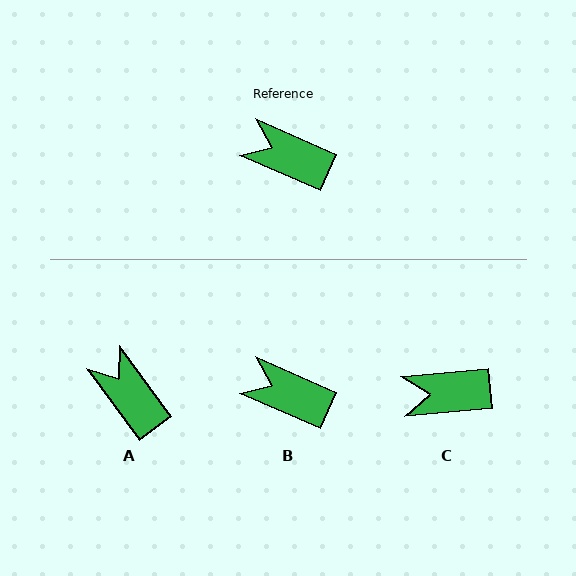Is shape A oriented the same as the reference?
No, it is off by about 30 degrees.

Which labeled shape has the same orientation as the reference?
B.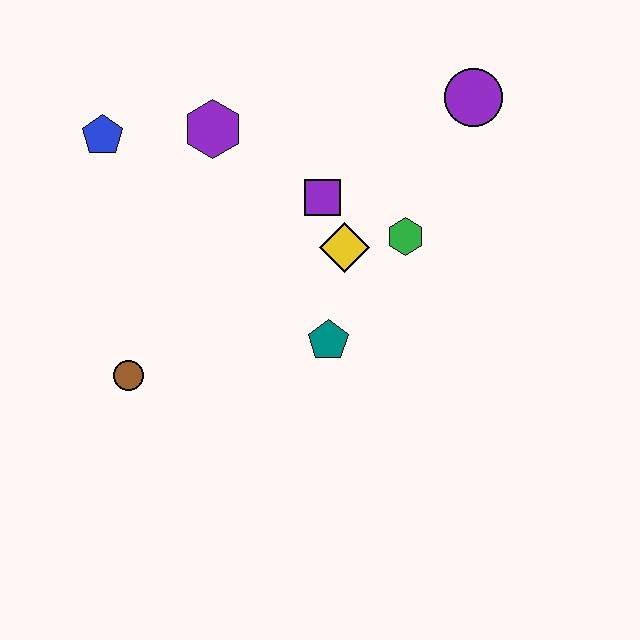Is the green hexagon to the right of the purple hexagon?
Yes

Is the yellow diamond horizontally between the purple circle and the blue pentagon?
Yes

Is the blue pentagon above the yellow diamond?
Yes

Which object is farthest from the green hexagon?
The blue pentagon is farthest from the green hexagon.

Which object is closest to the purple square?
The yellow diamond is closest to the purple square.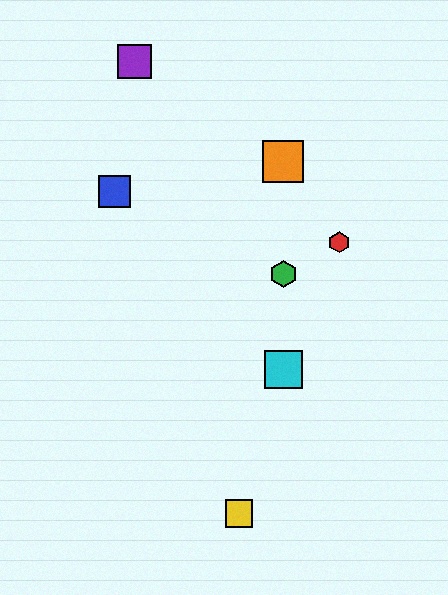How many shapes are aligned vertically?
3 shapes (the green hexagon, the orange square, the cyan square) are aligned vertically.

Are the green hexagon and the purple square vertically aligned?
No, the green hexagon is at x≈283 and the purple square is at x≈134.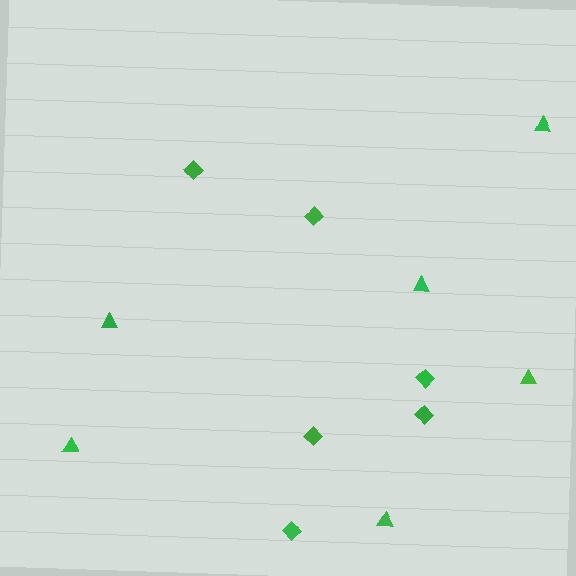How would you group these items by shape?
There are 2 groups: one group of triangles (6) and one group of diamonds (6).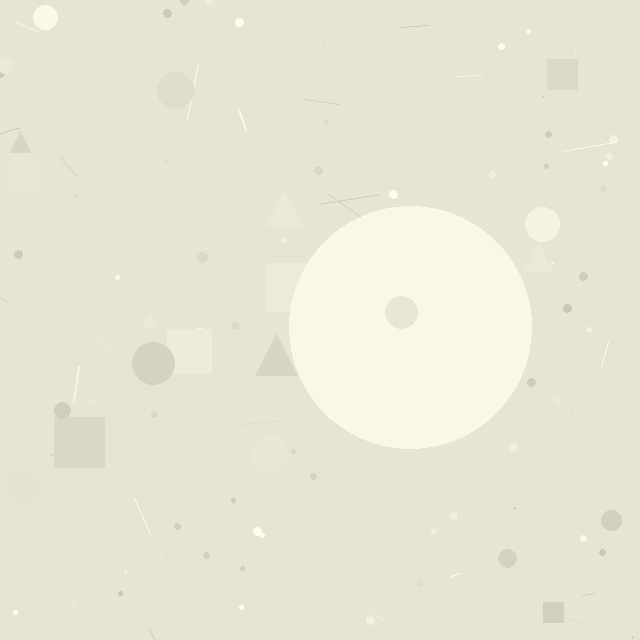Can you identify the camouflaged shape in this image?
The camouflaged shape is a circle.